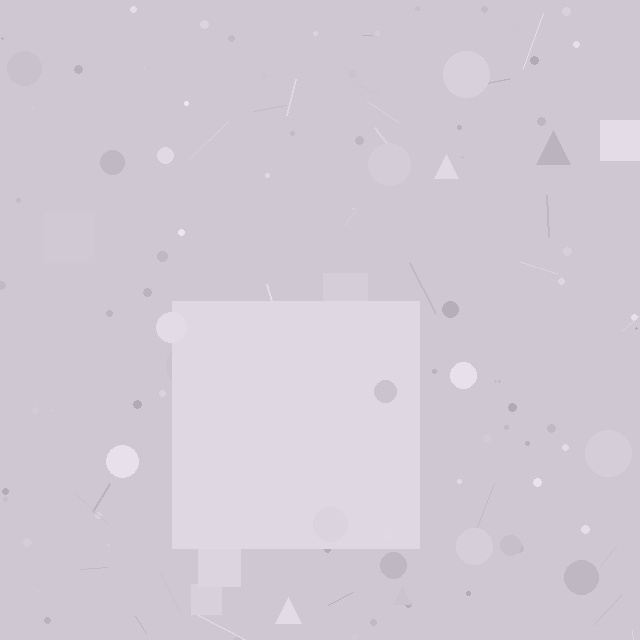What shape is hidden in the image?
A square is hidden in the image.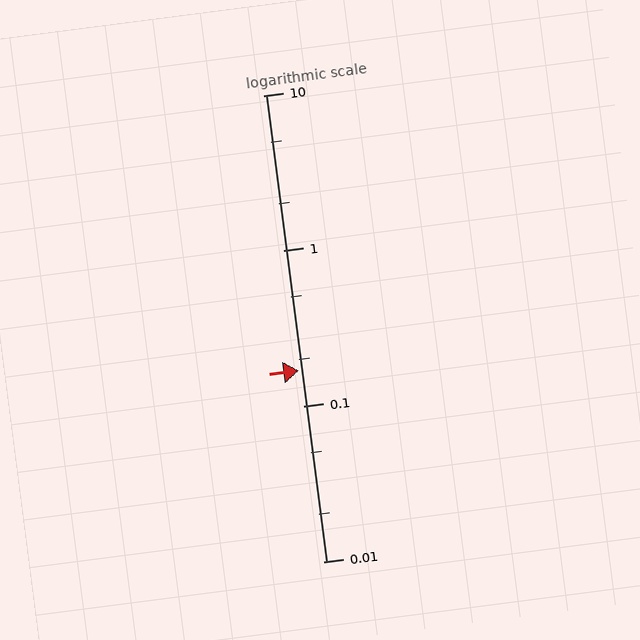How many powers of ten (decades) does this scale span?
The scale spans 3 decades, from 0.01 to 10.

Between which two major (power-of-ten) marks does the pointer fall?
The pointer is between 0.1 and 1.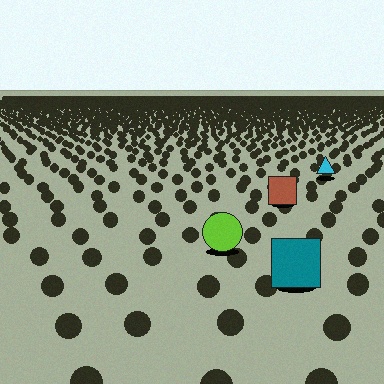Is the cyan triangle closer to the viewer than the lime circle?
No. The lime circle is closer — you can tell from the texture gradient: the ground texture is coarser near it.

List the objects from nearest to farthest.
From nearest to farthest: the teal square, the lime circle, the brown square, the cyan triangle.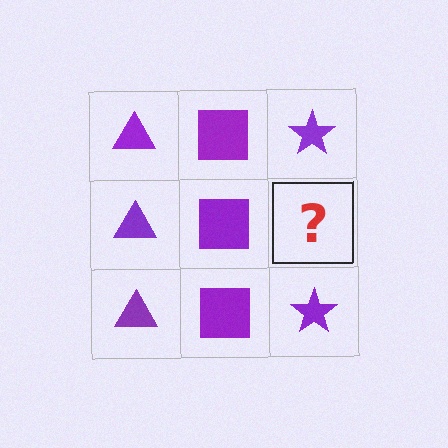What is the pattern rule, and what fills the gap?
The rule is that each column has a consistent shape. The gap should be filled with a purple star.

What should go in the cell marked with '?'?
The missing cell should contain a purple star.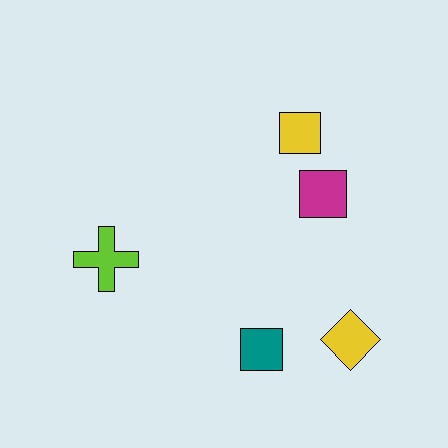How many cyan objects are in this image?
There are no cyan objects.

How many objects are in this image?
There are 5 objects.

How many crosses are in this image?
There is 1 cross.